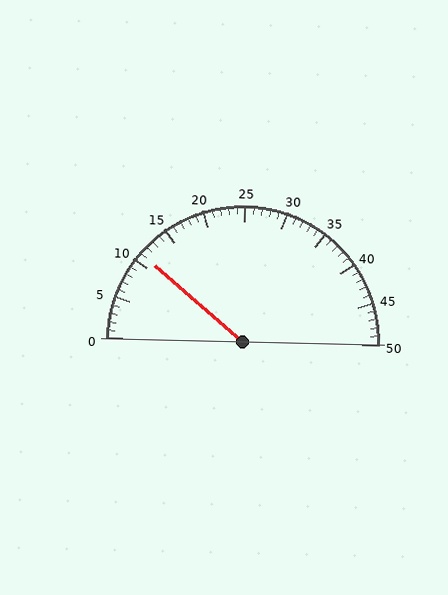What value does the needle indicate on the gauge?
The needle indicates approximately 11.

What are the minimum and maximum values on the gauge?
The gauge ranges from 0 to 50.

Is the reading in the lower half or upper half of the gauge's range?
The reading is in the lower half of the range (0 to 50).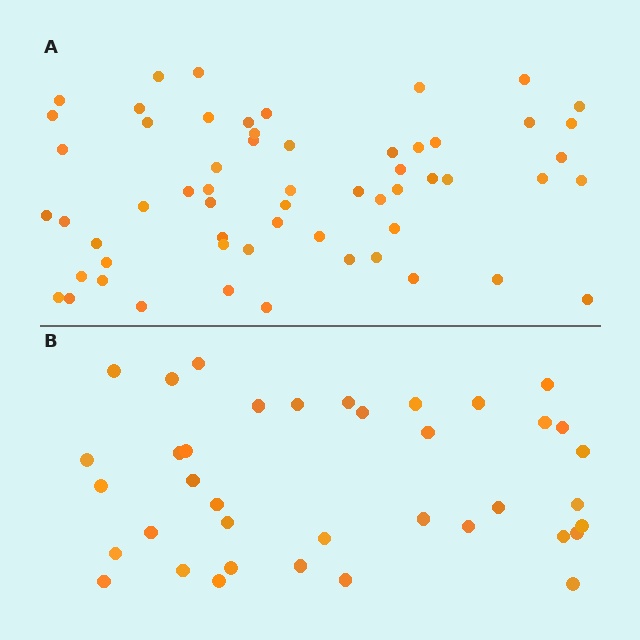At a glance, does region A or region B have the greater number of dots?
Region A (the top region) has more dots.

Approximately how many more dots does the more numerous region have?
Region A has approximately 20 more dots than region B.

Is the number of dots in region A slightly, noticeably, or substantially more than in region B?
Region A has substantially more. The ratio is roughly 1.6 to 1.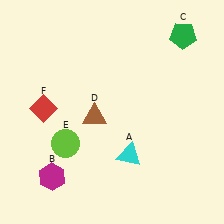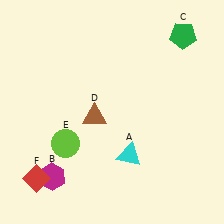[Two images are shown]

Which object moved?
The red diamond (F) moved down.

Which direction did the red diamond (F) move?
The red diamond (F) moved down.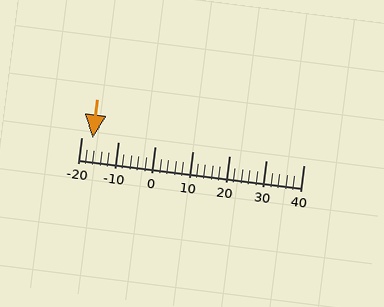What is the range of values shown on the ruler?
The ruler shows values from -20 to 40.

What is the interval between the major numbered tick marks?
The major tick marks are spaced 10 units apart.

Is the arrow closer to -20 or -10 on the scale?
The arrow is closer to -20.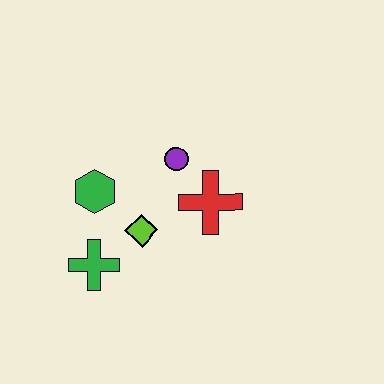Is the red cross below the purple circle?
Yes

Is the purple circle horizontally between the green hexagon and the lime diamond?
No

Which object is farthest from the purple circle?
The green cross is farthest from the purple circle.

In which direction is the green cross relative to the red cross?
The green cross is to the left of the red cross.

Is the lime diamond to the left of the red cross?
Yes